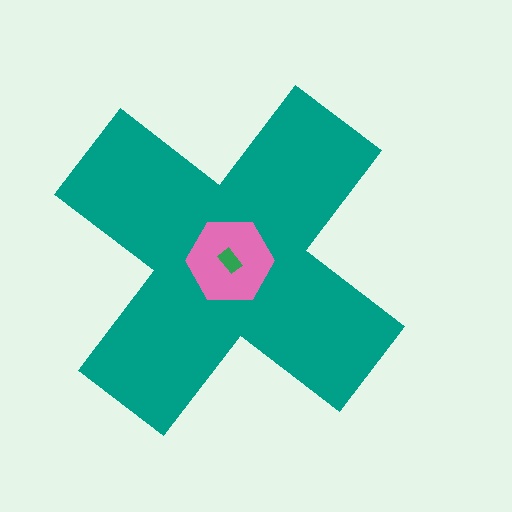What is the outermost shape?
The teal cross.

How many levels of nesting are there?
3.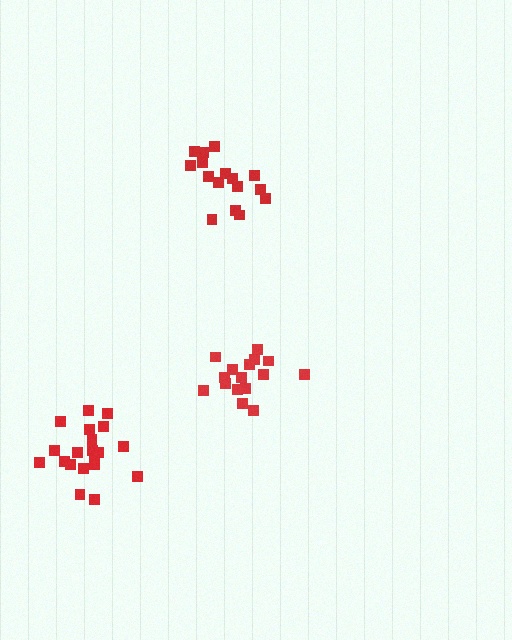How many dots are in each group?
Group 1: 16 dots, Group 2: 16 dots, Group 3: 20 dots (52 total).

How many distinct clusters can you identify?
There are 3 distinct clusters.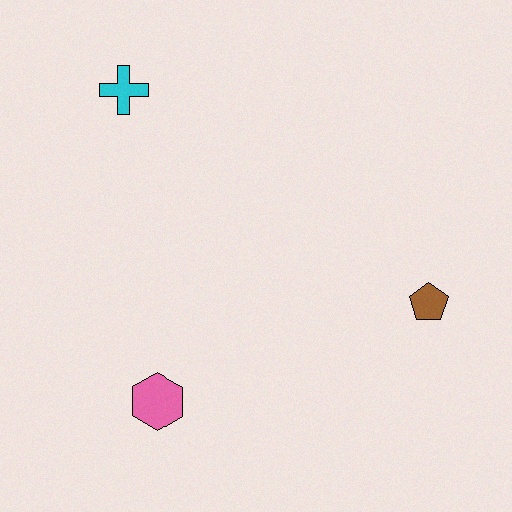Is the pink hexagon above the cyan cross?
No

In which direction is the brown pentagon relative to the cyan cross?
The brown pentagon is to the right of the cyan cross.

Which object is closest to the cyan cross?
The pink hexagon is closest to the cyan cross.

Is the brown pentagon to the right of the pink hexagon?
Yes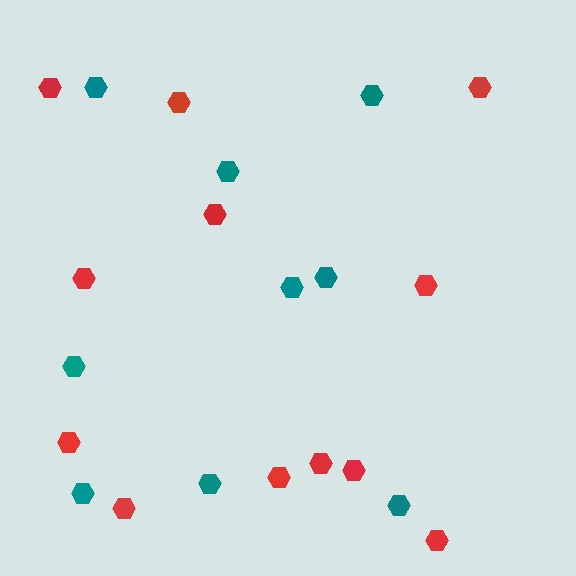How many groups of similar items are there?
There are 2 groups: one group of red hexagons (12) and one group of teal hexagons (9).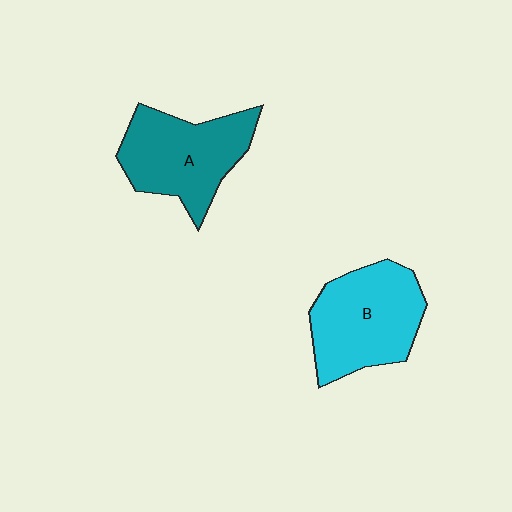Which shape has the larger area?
Shape B (cyan).